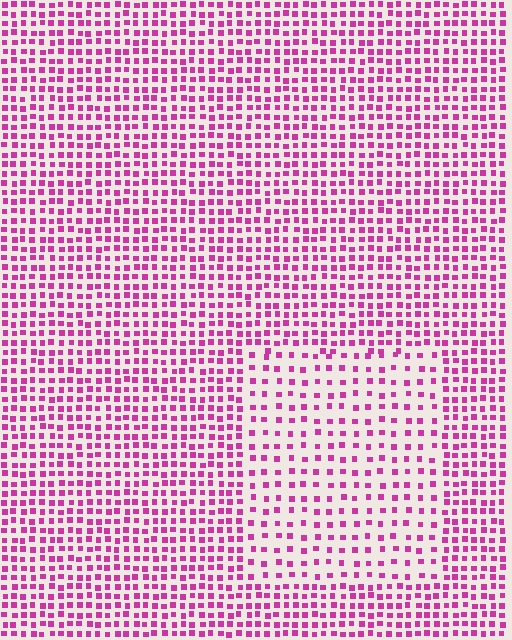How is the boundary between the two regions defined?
The boundary is defined by a change in element density (approximately 1.9x ratio). All elements are the same color, size, and shape.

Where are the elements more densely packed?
The elements are more densely packed outside the rectangle boundary.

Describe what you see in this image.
The image contains small magenta elements arranged at two different densities. A rectangle-shaped region is visible where the elements are less densely packed than the surrounding area.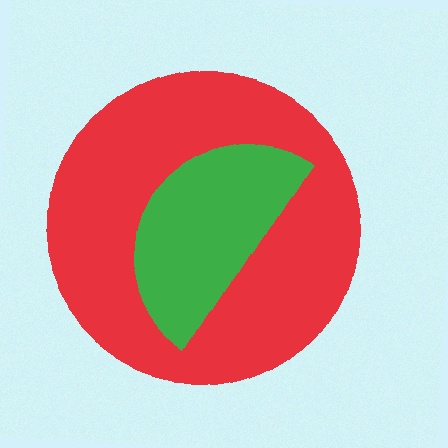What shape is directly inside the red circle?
The green semicircle.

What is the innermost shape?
The green semicircle.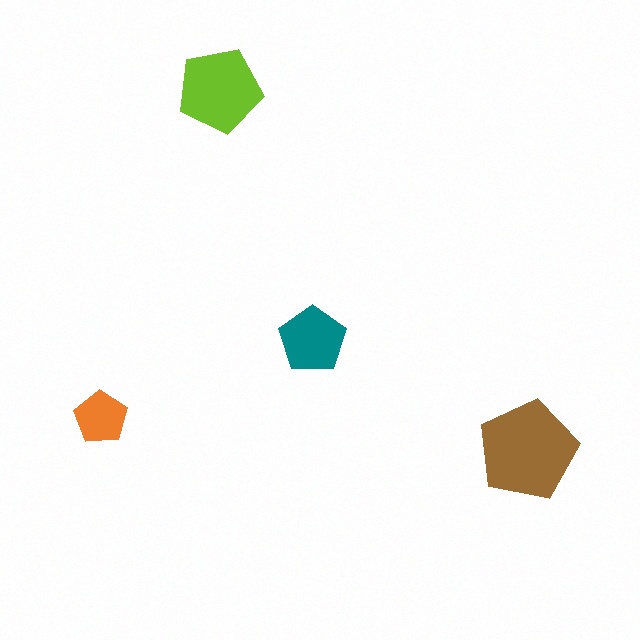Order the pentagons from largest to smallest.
the brown one, the lime one, the teal one, the orange one.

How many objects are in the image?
There are 4 objects in the image.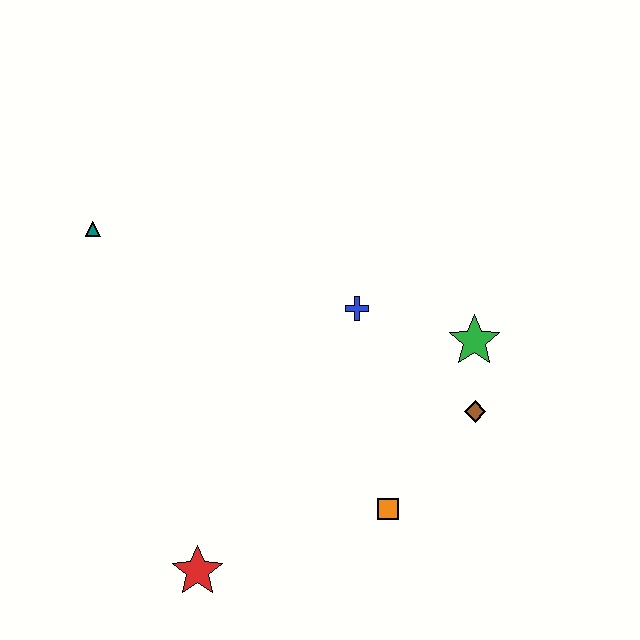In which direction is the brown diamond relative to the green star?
The brown diamond is below the green star.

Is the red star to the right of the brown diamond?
No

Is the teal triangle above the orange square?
Yes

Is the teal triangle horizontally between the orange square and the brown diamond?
No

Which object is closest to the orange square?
The brown diamond is closest to the orange square.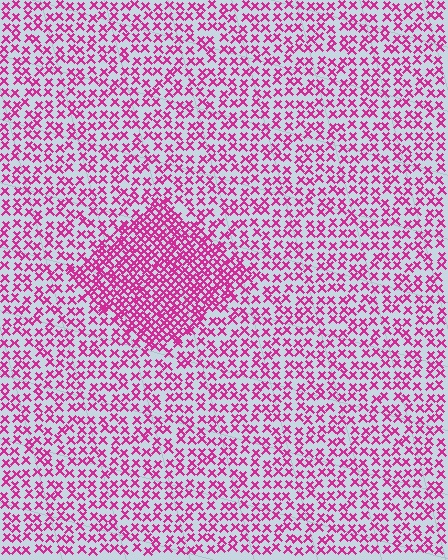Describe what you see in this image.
The image contains small magenta elements arranged at two different densities. A diamond-shaped region is visible where the elements are more densely packed than the surrounding area.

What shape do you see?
I see a diamond.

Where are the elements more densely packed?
The elements are more densely packed inside the diamond boundary.